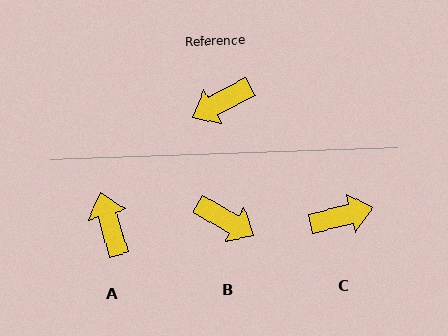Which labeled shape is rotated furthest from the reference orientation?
C, about 166 degrees away.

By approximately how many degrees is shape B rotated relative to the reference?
Approximately 122 degrees counter-clockwise.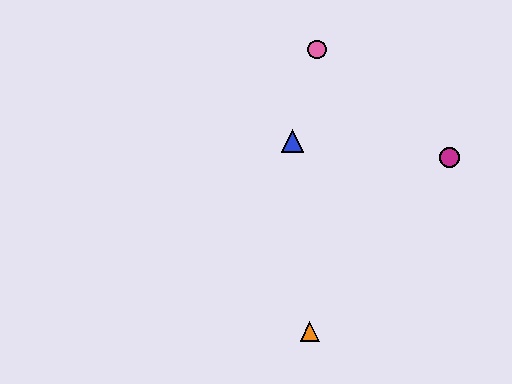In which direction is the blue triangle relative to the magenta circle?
The blue triangle is to the left of the magenta circle.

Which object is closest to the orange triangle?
The blue triangle is closest to the orange triangle.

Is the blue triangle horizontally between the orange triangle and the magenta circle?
No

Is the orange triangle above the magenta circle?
No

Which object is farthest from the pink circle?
The orange triangle is farthest from the pink circle.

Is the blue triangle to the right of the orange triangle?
No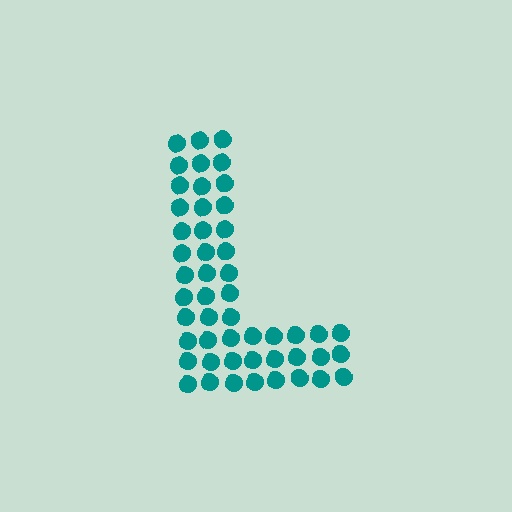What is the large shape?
The large shape is the letter L.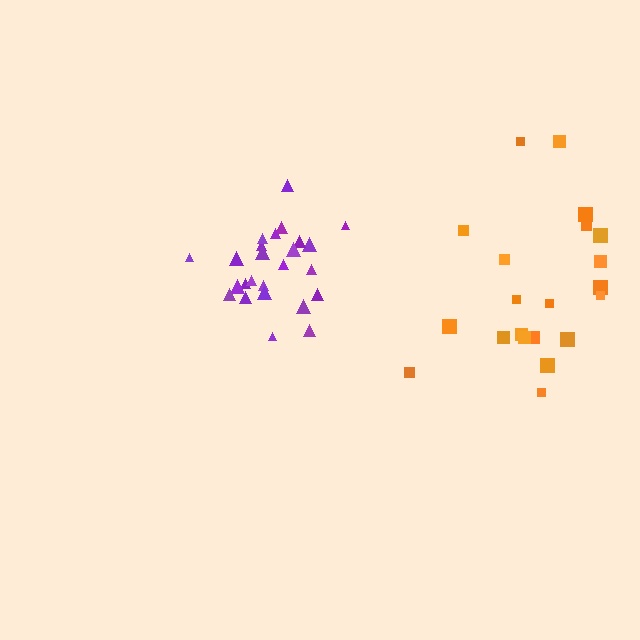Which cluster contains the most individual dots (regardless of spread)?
Purple (25).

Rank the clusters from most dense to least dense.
purple, orange.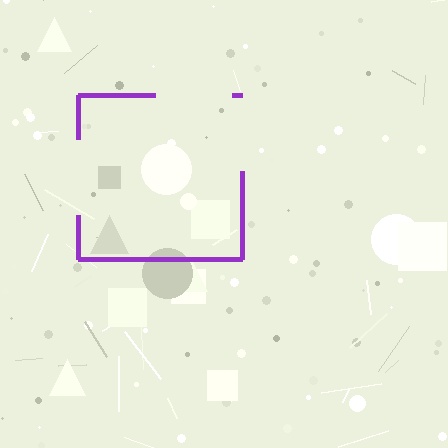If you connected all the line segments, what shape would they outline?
They would outline a square.